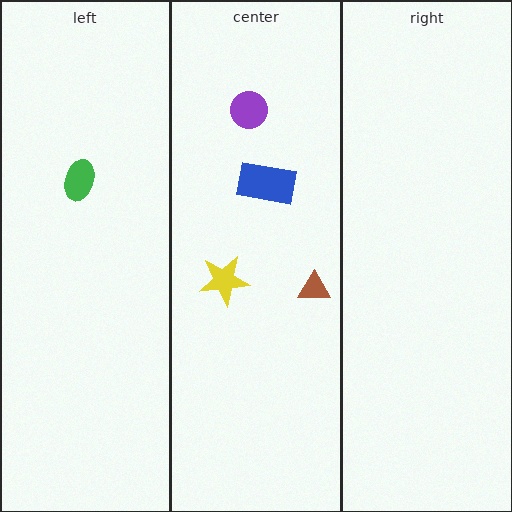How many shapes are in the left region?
1.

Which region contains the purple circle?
The center region.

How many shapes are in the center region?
4.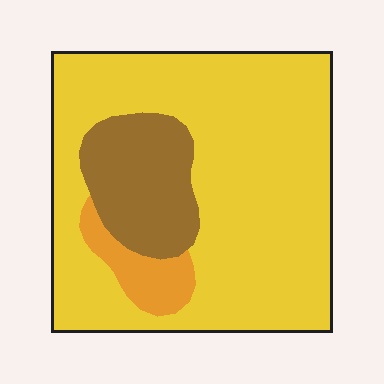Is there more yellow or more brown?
Yellow.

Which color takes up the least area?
Orange, at roughly 5%.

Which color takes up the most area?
Yellow, at roughly 75%.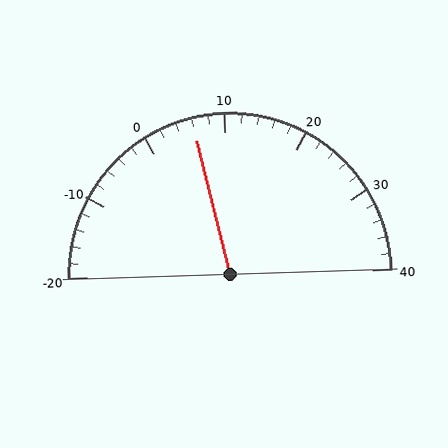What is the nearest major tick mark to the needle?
The nearest major tick mark is 10.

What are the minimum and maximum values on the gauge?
The gauge ranges from -20 to 40.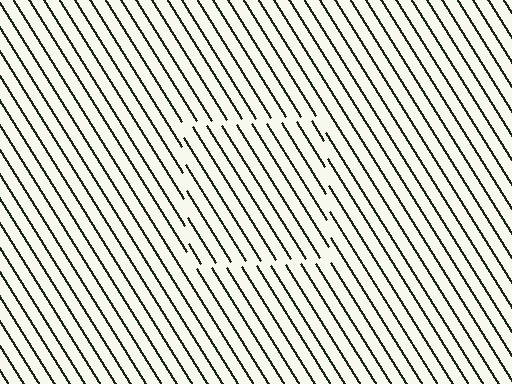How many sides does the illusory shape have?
4 sides — the line-ends trace a square.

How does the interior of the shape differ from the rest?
The interior of the shape contains the same grating, shifted by half a period — the contour is defined by the phase discontinuity where line-ends from the inner and outer gratings abut.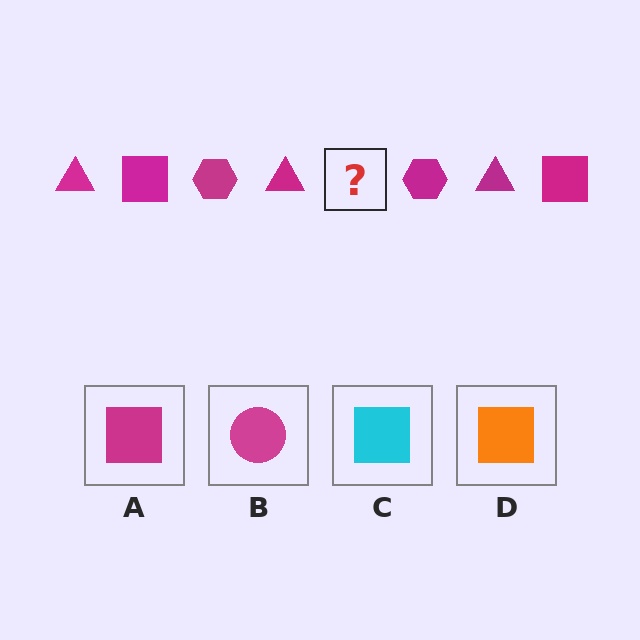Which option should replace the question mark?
Option A.